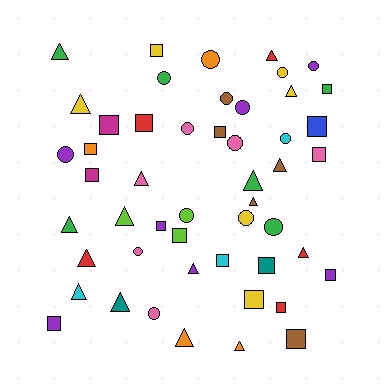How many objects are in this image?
There are 50 objects.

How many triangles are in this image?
There are 17 triangles.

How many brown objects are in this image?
There are 5 brown objects.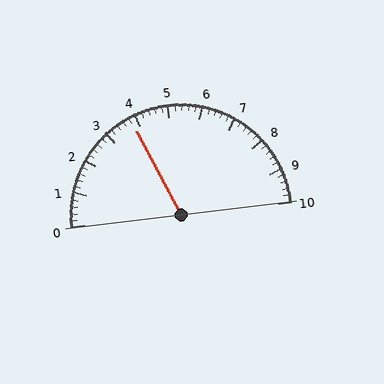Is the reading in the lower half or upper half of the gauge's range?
The reading is in the lower half of the range (0 to 10).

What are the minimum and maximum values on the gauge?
The gauge ranges from 0 to 10.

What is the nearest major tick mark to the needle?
The nearest major tick mark is 4.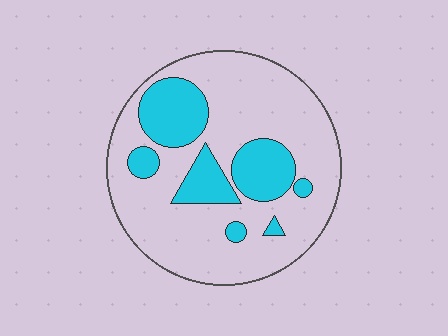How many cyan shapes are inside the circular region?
7.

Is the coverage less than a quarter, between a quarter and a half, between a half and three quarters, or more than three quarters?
Between a quarter and a half.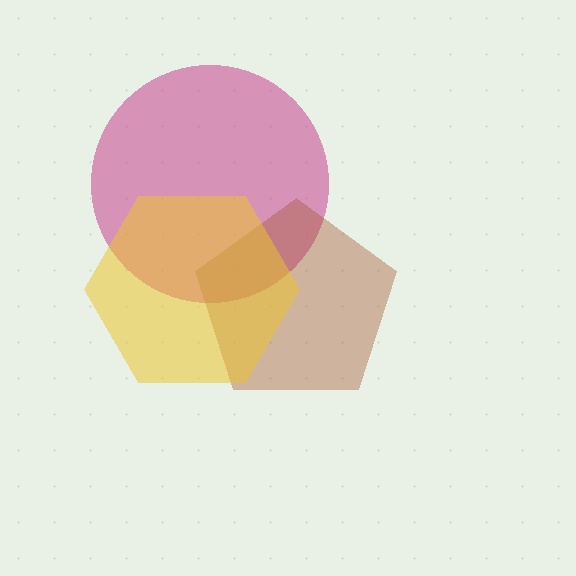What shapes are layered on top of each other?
The layered shapes are: a magenta circle, a brown pentagon, a yellow hexagon.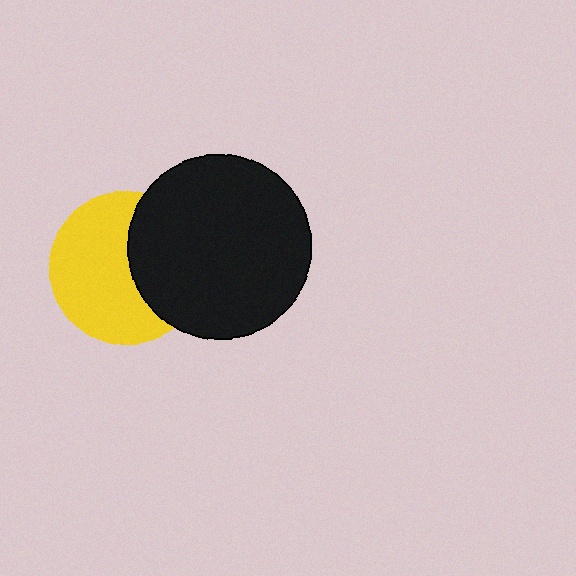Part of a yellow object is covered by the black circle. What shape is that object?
It is a circle.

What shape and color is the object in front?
The object in front is a black circle.